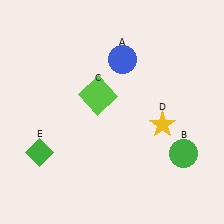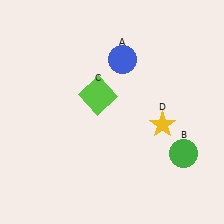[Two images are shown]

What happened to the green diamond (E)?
The green diamond (E) was removed in Image 2. It was in the bottom-left area of Image 1.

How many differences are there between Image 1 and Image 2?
There is 1 difference between the two images.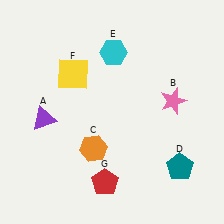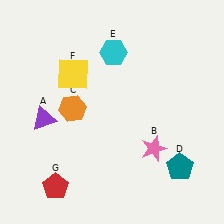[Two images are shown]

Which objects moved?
The objects that moved are: the pink star (B), the orange hexagon (C), the red pentagon (G).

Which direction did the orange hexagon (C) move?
The orange hexagon (C) moved up.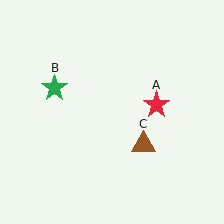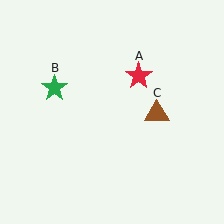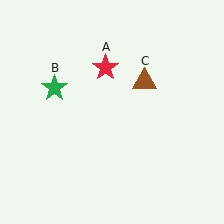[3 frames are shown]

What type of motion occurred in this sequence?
The red star (object A), brown triangle (object C) rotated counterclockwise around the center of the scene.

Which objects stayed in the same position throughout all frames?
Green star (object B) remained stationary.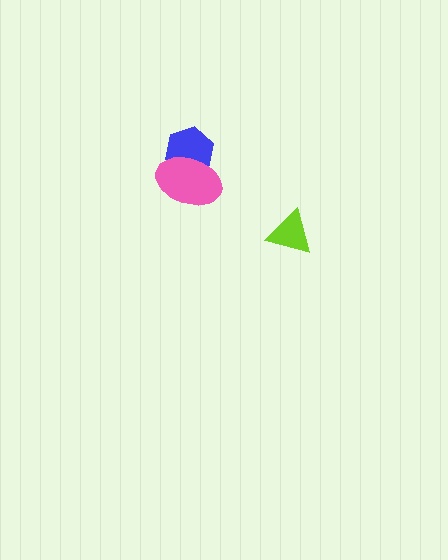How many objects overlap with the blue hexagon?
1 object overlaps with the blue hexagon.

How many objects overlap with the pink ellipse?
1 object overlaps with the pink ellipse.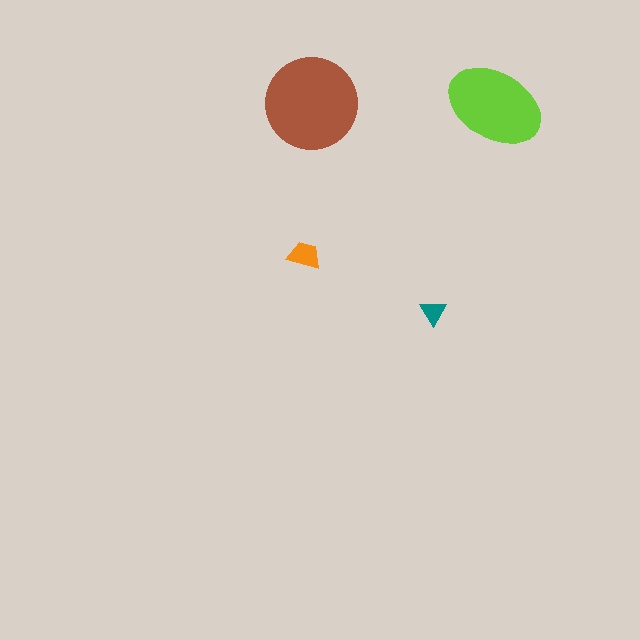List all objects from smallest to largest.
The teal triangle, the orange trapezoid, the lime ellipse, the brown circle.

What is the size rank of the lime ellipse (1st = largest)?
2nd.